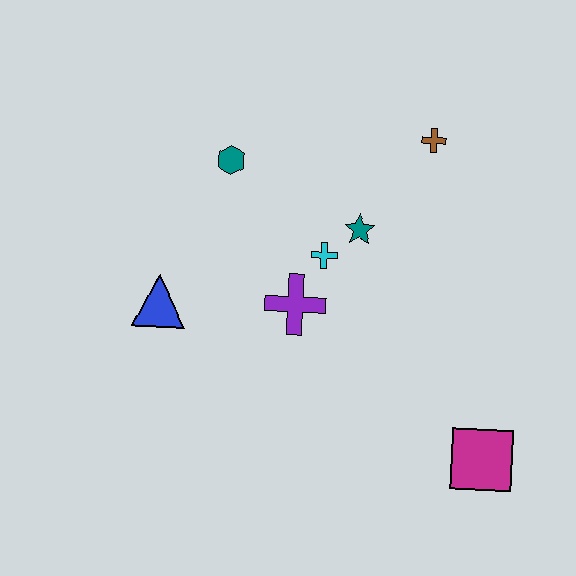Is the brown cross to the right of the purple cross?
Yes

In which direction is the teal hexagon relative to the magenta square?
The teal hexagon is above the magenta square.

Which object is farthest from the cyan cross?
The magenta square is farthest from the cyan cross.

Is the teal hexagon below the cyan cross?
No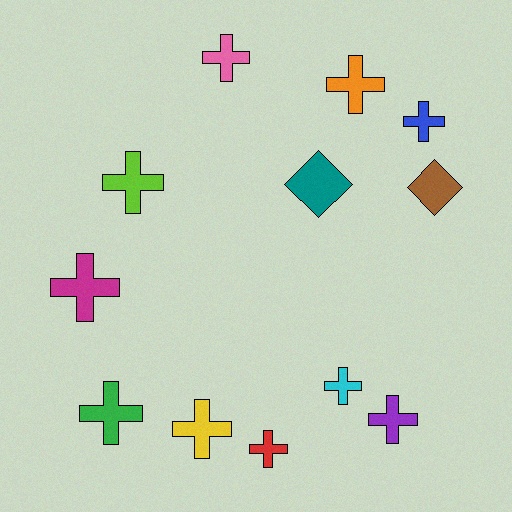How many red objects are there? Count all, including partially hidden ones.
There is 1 red object.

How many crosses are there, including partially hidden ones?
There are 10 crosses.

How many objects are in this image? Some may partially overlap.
There are 12 objects.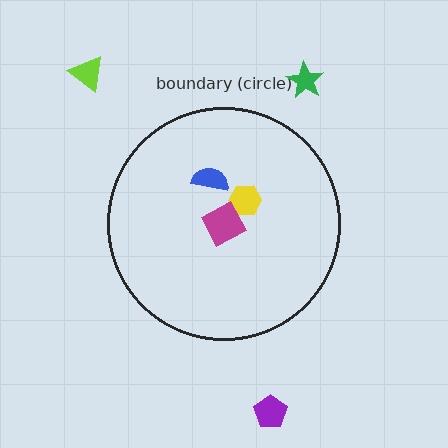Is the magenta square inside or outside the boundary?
Inside.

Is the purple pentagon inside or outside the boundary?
Outside.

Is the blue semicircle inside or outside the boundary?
Inside.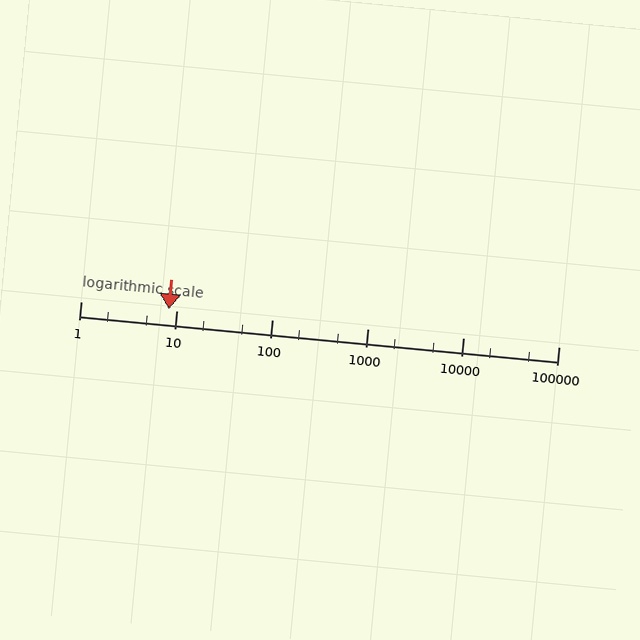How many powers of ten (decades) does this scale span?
The scale spans 5 decades, from 1 to 100000.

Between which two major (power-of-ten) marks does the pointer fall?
The pointer is between 1 and 10.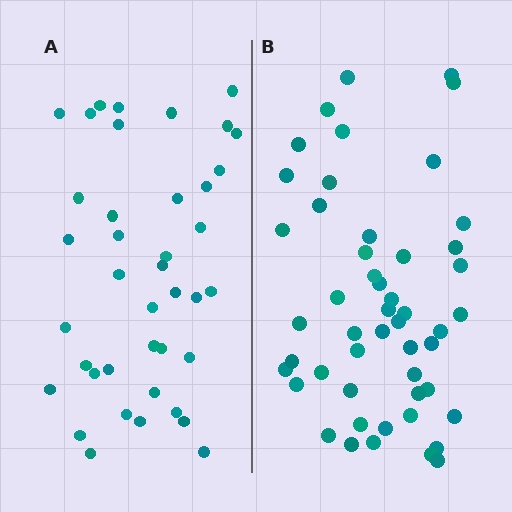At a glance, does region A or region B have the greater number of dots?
Region B (the right region) has more dots.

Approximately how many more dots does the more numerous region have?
Region B has roughly 10 or so more dots than region A.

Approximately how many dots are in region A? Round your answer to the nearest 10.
About 40 dots.